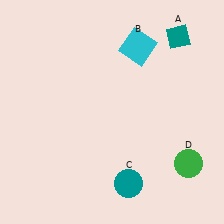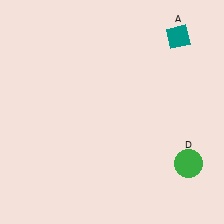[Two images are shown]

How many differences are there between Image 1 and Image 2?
There are 2 differences between the two images.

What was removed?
The cyan square (B), the teal circle (C) were removed in Image 2.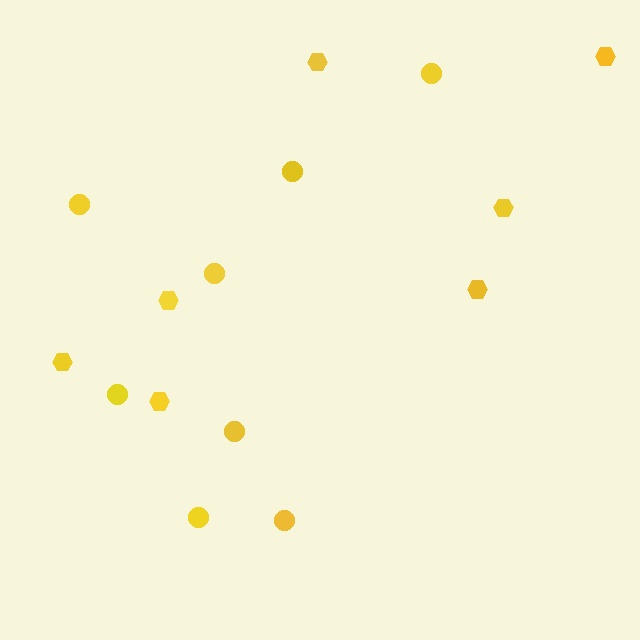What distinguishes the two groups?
There are 2 groups: one group of circles (8) and one group of hexagons (7).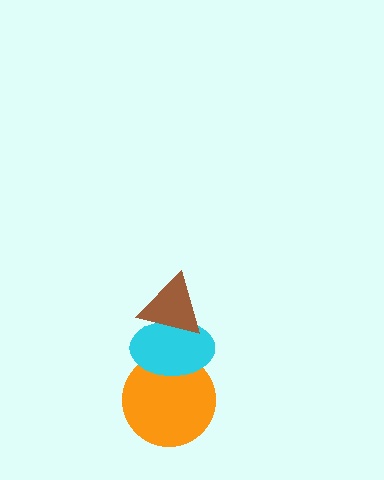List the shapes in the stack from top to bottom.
From top to bottom: the brown triangle, the cyan ellipse, the orange circle.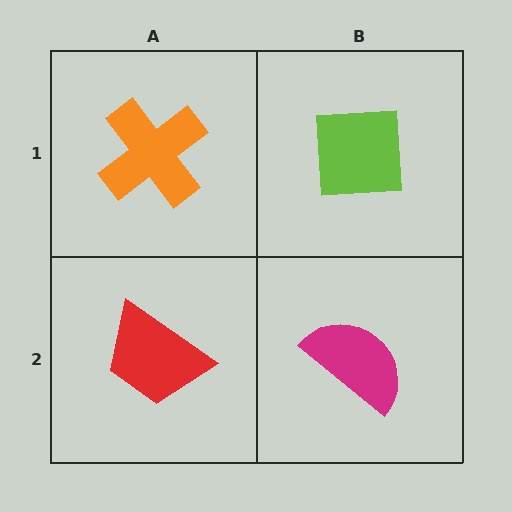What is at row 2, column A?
A red trapezoid.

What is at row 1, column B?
A lime square.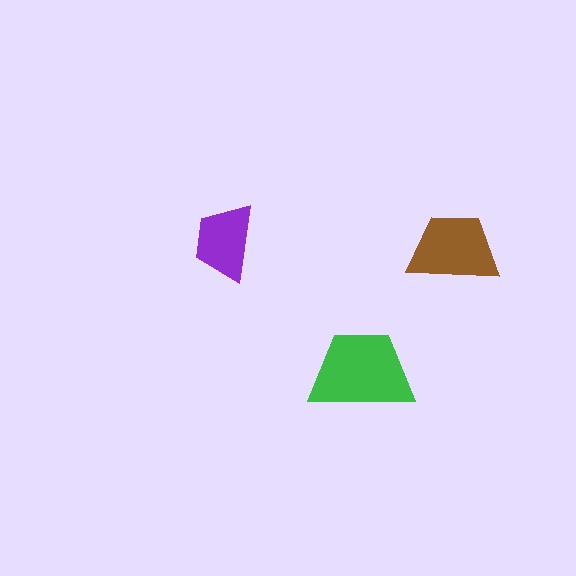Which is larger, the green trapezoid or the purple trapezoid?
The green one.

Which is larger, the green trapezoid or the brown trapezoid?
The green one.